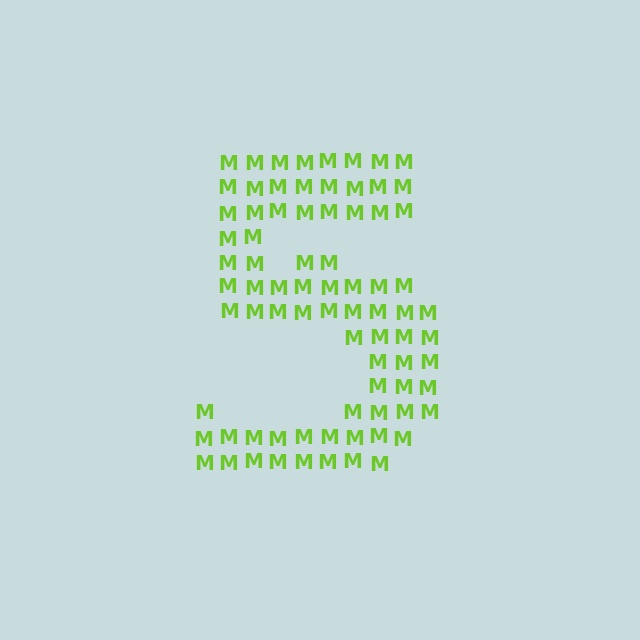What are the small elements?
The small elements are letter M's.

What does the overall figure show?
The overall figure shows the digit 5.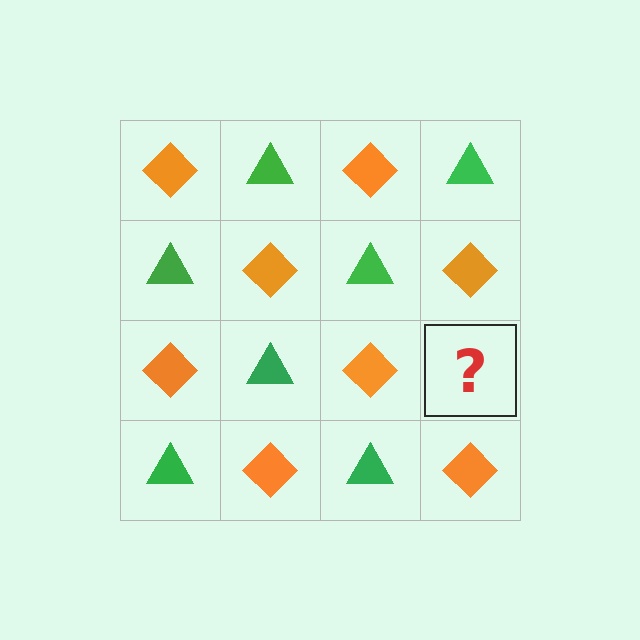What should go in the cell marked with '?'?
The missing cell should contain a green triangle.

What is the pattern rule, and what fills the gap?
The rule is that it alternates orange diamond and green triangle in a checkerboard pattern. The gap should be filled with a green triangle.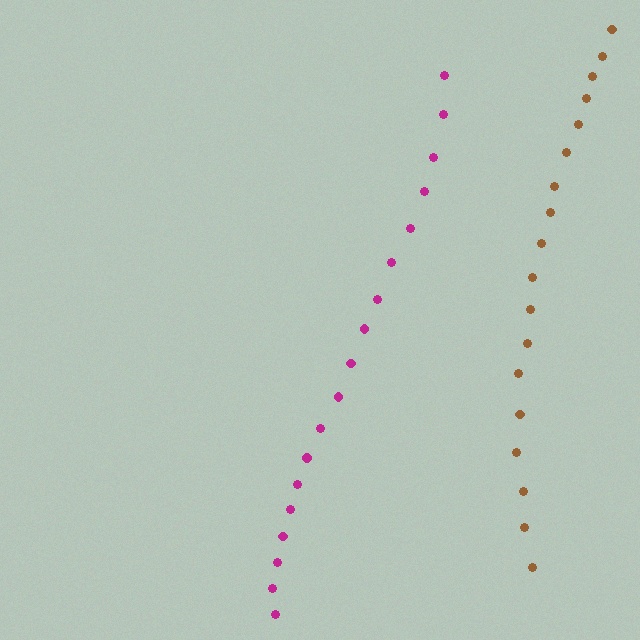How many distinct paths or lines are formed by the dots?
There are 2 distinct paths.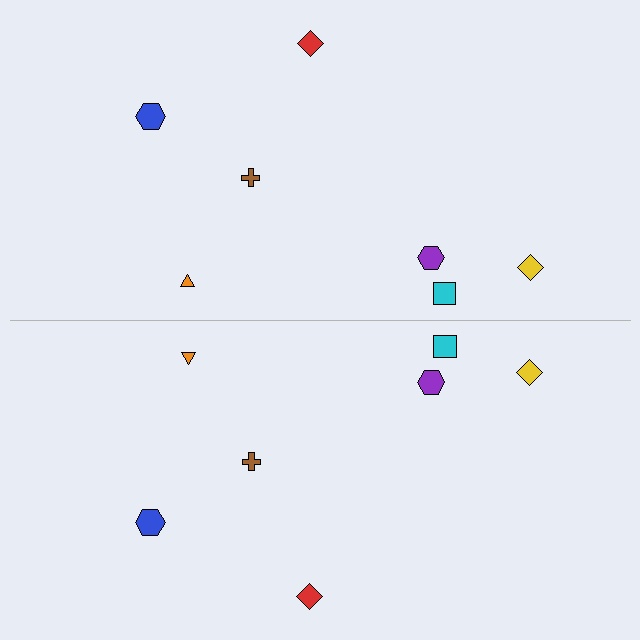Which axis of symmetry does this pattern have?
The pattern has a horizontal axis of symmetry running through the center of the image.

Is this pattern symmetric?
Yes, this pattern has bilateral (reflection) symmetry.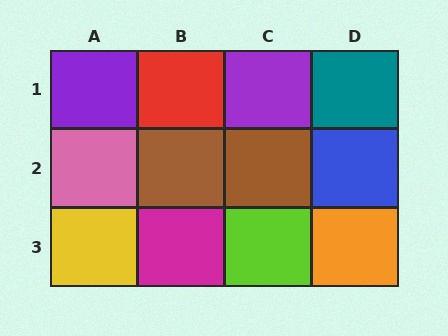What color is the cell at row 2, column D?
Blue.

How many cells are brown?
2 cells are brown.